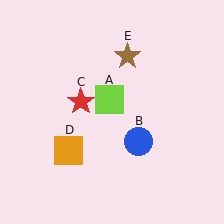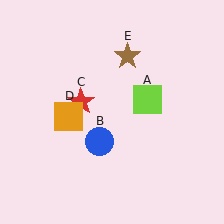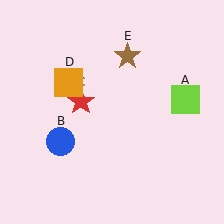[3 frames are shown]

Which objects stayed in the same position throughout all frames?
Red star (object C) and brown star (object E) remained stationary.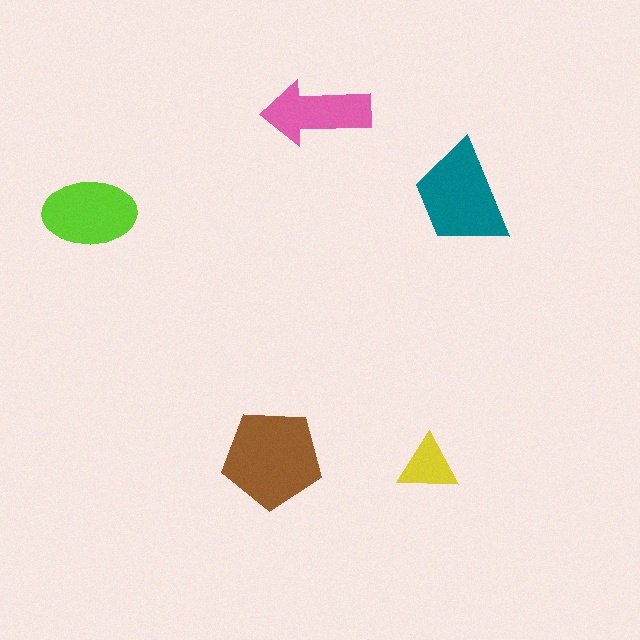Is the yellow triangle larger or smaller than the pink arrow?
Smaller.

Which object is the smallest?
The yellow triangle.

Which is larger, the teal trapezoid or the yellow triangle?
The teal trapezoid.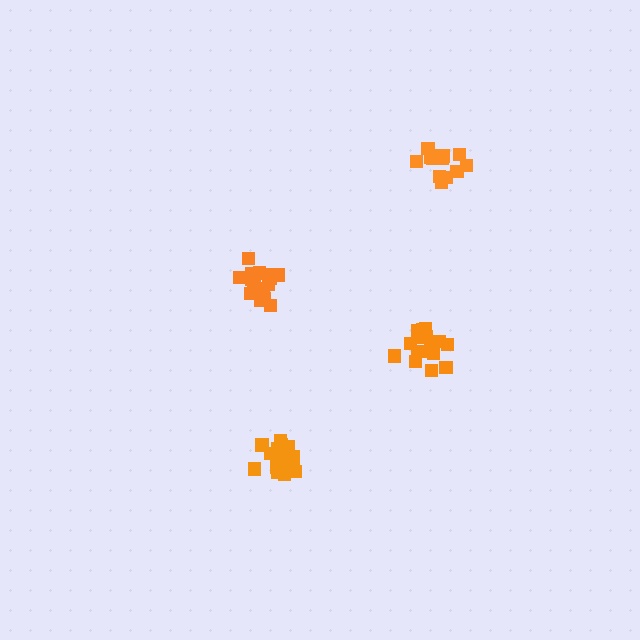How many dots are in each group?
Group 1: 16 dots, Group 2: 18 dots, Group 3: 16 dots, Group 4: 14 dots (64 total).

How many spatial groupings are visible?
There are 4 spatial groupings.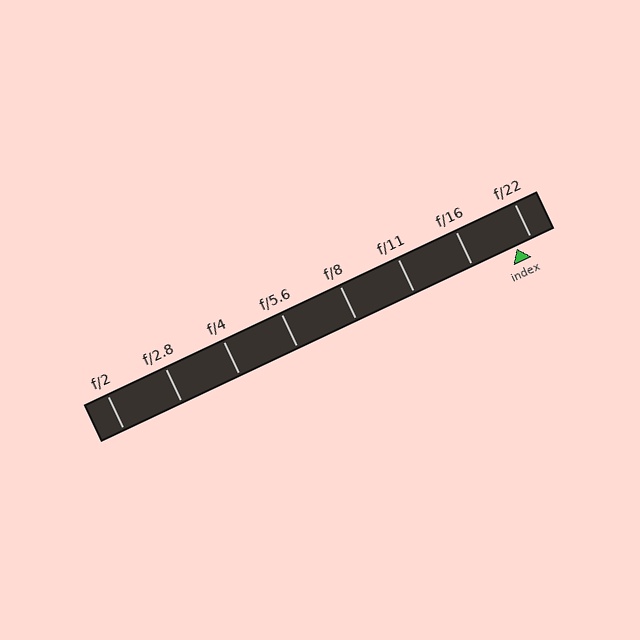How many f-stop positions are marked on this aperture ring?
There are 8 f-stop positions marked.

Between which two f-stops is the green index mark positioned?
The index mark is between f/16 and f/22.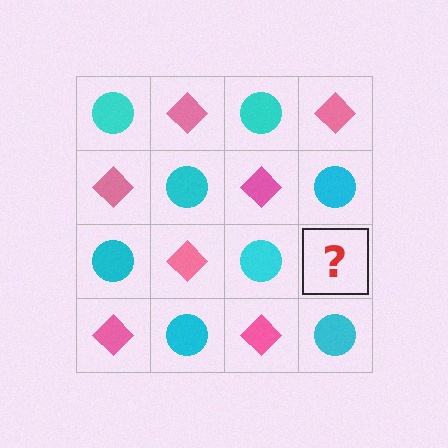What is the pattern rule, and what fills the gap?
The rule is that it alternates cyan circle and pink diamond in a checkerboard pattern. The gap should be filled with a pink diamond.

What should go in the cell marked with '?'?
The missing cell should contain a pink diamond.